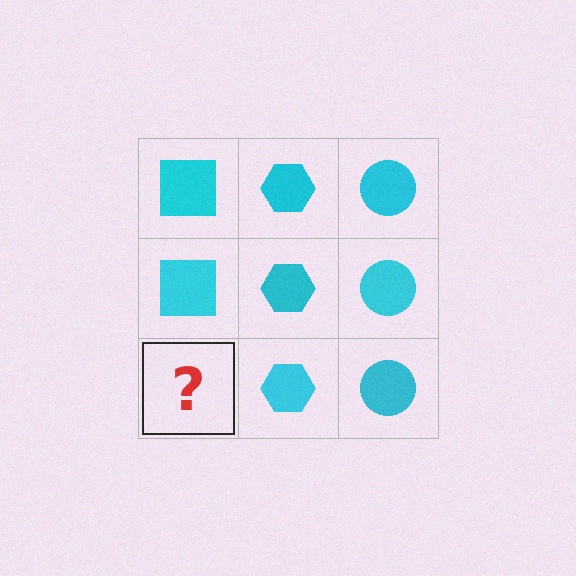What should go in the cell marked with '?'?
The missing cell should contain a cyan square.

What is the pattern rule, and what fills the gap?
The rule is that each column has a consistent shape. The gap should be filled with a cyan square.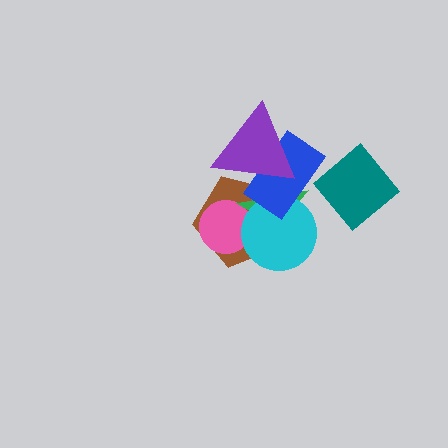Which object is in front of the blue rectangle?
The purple triangle is in front of the blue rectangle.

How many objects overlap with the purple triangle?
3 objects overlap with the purple triangle.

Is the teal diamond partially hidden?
Yes, it is partially covered by another shape.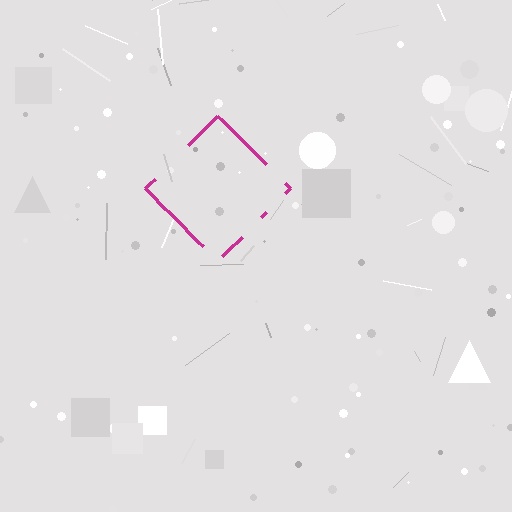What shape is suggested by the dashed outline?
The dashed outline suggests a diamond.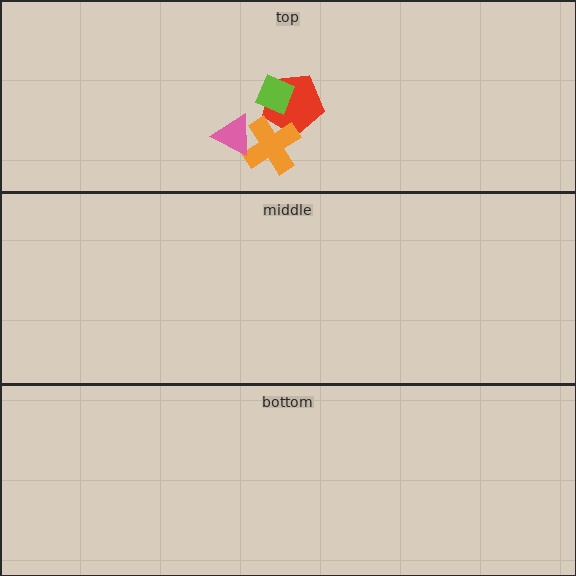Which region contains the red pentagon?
The top region.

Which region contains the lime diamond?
The top region.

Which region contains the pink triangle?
The top region.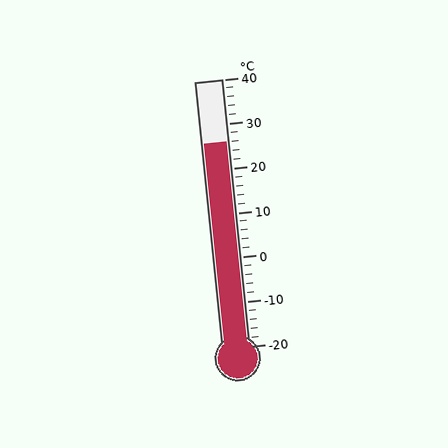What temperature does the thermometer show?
The thermometer shows approximately 26°C.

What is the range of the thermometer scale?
The thermometer scale ranges from -20°C to 40°C.